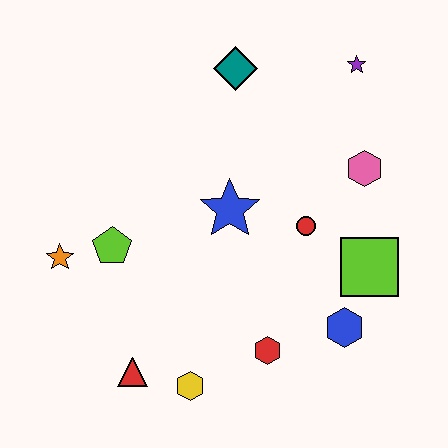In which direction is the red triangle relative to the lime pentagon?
The red triangle is below the lime pentagon.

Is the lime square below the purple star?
Yes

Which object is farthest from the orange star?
The purple star is farthest from the orange star.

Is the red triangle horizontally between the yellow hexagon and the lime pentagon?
Yes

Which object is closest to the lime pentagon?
The orange star is closest to the lime pentagon.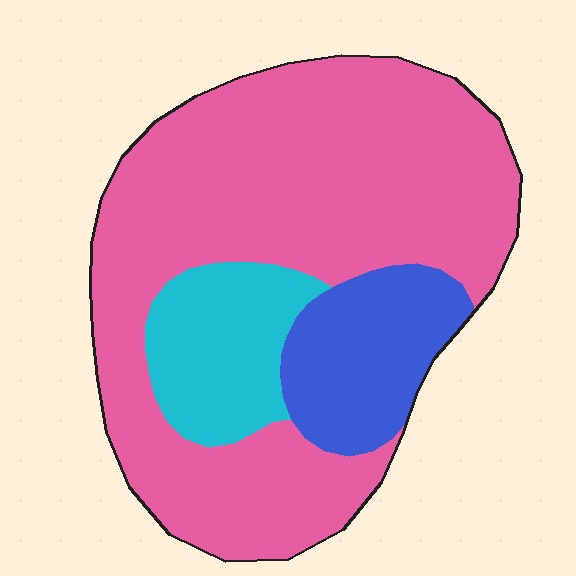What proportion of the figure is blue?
Blue takes up less than a sixth of the figure.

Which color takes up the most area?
Pink, at roughly 70%.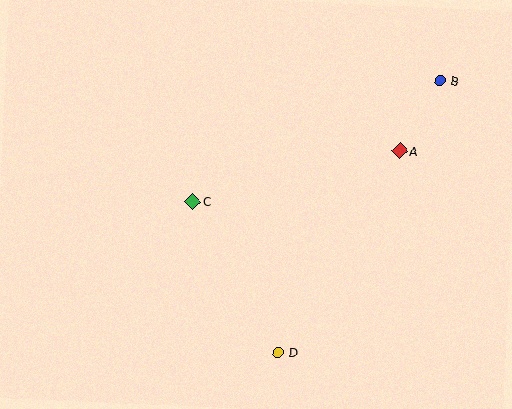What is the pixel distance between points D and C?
The distance between D and C is 173 pixels.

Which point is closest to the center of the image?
Point C at (193, 201) is closest to the center.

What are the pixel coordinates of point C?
Point C is at (193, 201).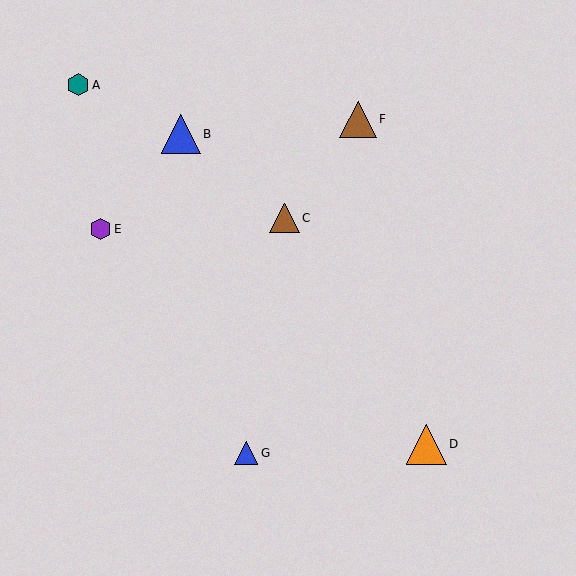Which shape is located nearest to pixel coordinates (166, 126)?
The blue triangle (labeled B) at (181, 134) is nearest to that location.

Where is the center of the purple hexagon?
The center of the purple hexagon is at (100, 229).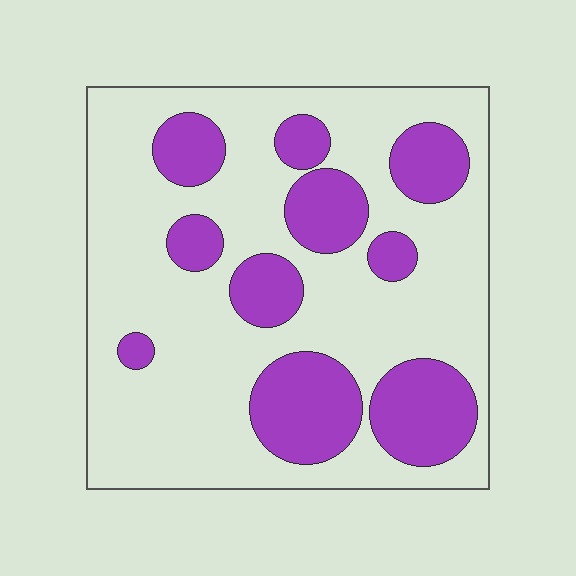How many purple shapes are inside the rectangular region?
10.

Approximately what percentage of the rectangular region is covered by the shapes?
Approximately 30%.